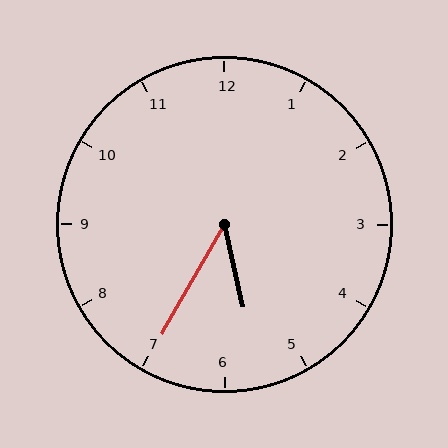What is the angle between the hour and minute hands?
Approximately 42 degrees.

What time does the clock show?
5:35.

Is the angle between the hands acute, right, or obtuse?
It is acute.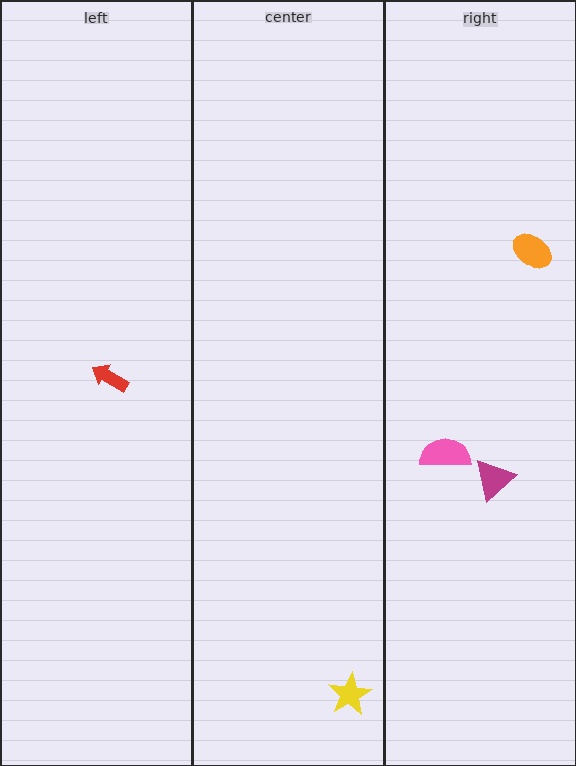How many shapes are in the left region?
1.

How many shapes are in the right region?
3.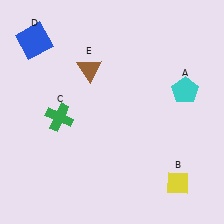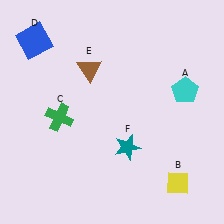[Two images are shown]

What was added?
A teal star (F) was added in Image 2.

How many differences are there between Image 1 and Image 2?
There is 1 difference between the two images.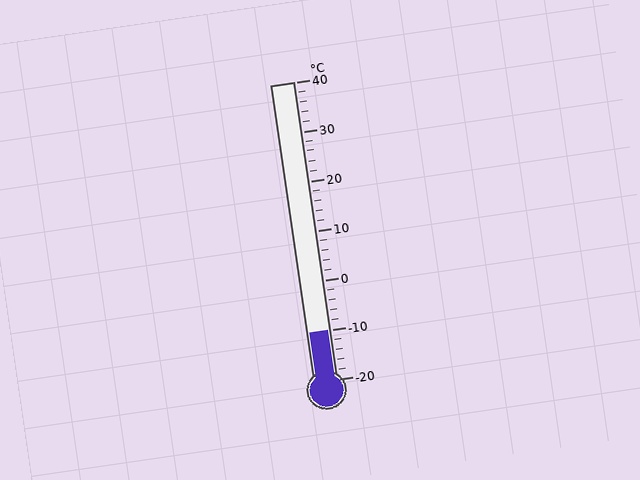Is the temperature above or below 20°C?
The temperature is below 20°C.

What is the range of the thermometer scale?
The thermometer scale ranges from -20°C to 40°C.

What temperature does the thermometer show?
The thermometer shows approximately -10°C.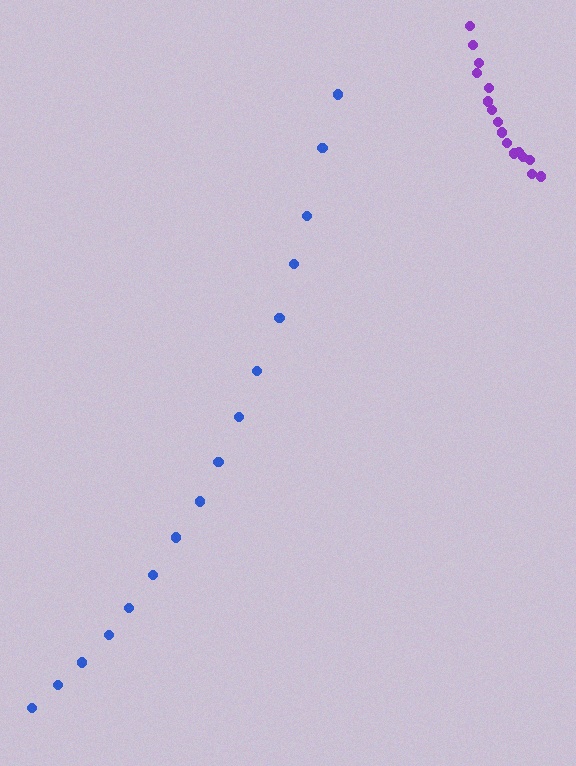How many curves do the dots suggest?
There are 2 distinct paths.